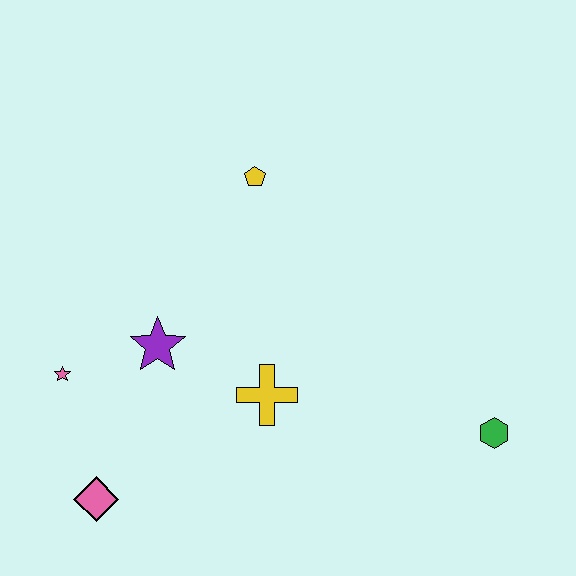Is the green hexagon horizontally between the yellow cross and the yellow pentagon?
No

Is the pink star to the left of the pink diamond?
Yes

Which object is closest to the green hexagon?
The yellow cross is closest to the green hexagon.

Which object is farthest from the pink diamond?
The green hexagon is farthest from the pink diamond.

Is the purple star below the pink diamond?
No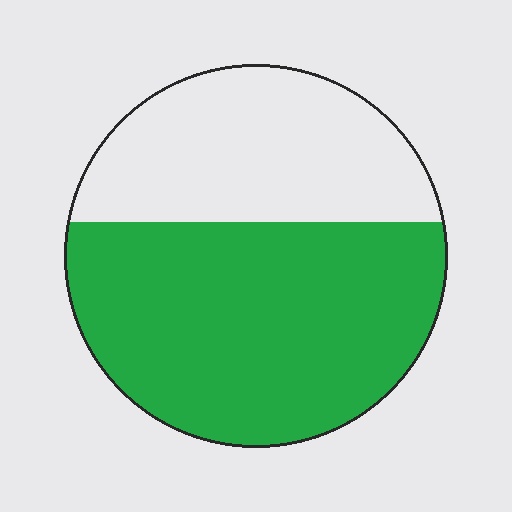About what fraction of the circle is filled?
About three fifths (3/5).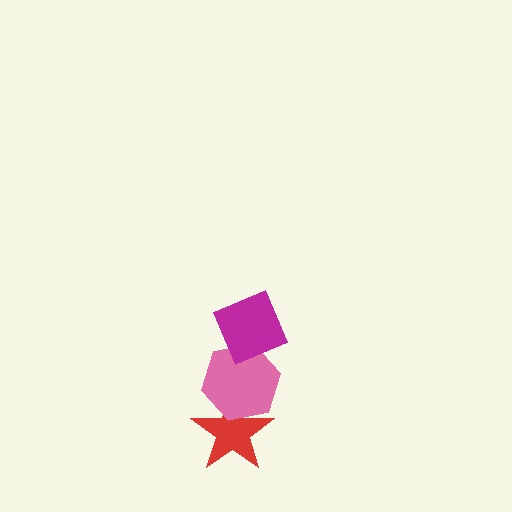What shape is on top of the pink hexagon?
The magenta diamond is on top of the pink hexagon.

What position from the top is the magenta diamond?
The magenta diamond is 1st from the top.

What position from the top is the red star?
The red star is 3rd from the top.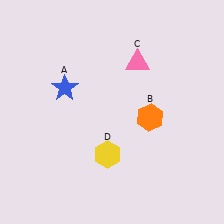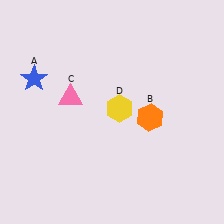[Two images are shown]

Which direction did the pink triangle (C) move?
The pink triangle (C) moved left.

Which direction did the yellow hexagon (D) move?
The yellow hexagon (D) moved up.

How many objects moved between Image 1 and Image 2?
3 objects moved between the two images.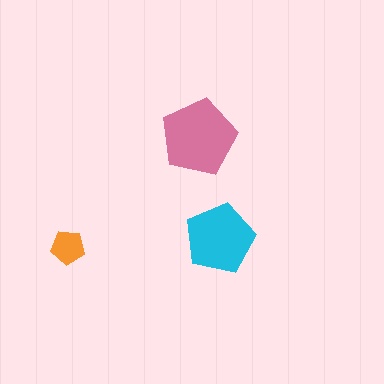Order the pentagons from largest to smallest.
the pink one, the cyan one, the orange one.